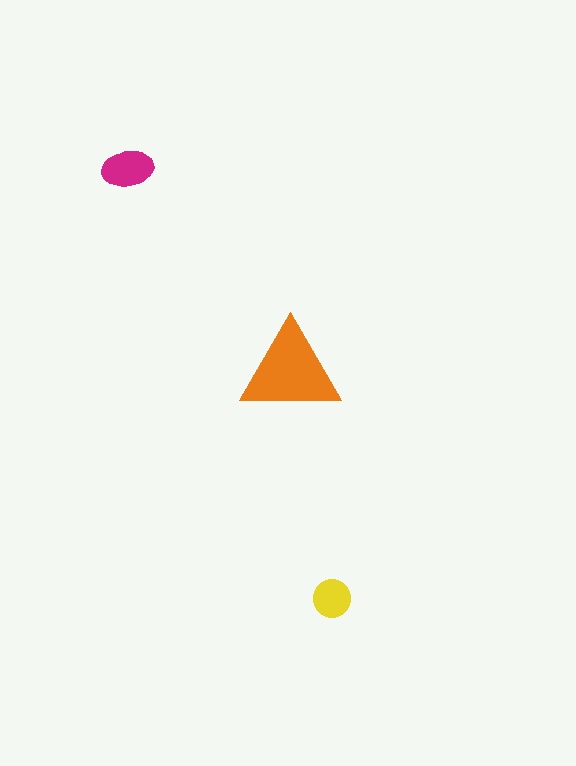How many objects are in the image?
There are 3 objects in the image.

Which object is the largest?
The orange triangle.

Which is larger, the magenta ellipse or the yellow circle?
The magenta ellipse.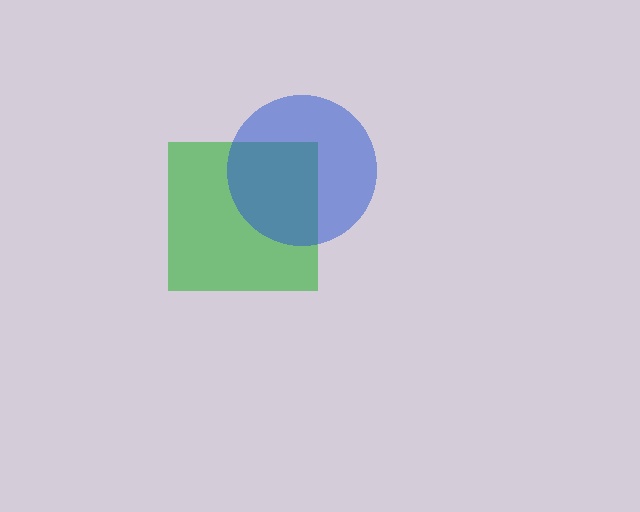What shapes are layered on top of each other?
The layered shapes are: a green square, a blue circle.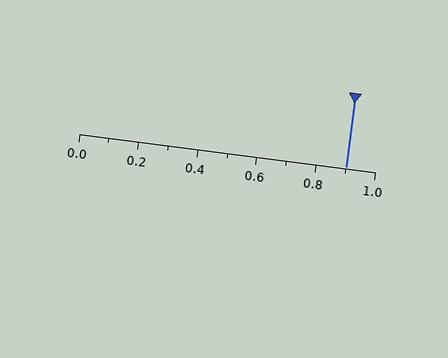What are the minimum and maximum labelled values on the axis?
The axis runs from 0.0 to 1.0.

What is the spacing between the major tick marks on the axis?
The major ticks are spaced 0.2 apart.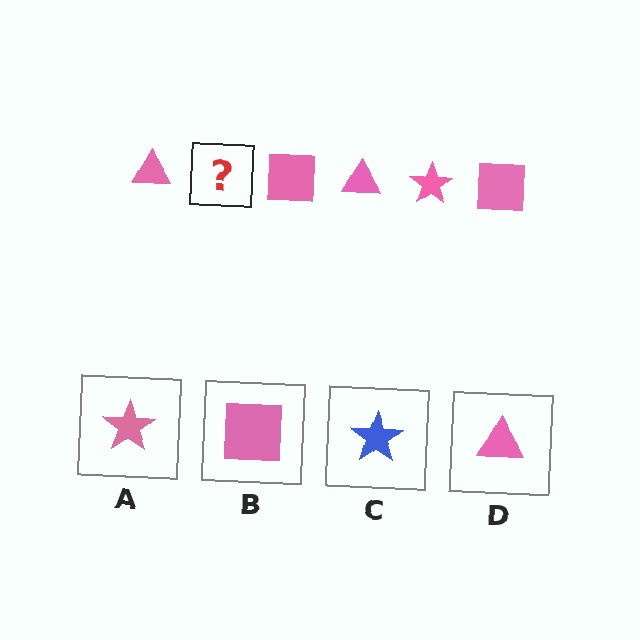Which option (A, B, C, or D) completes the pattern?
A.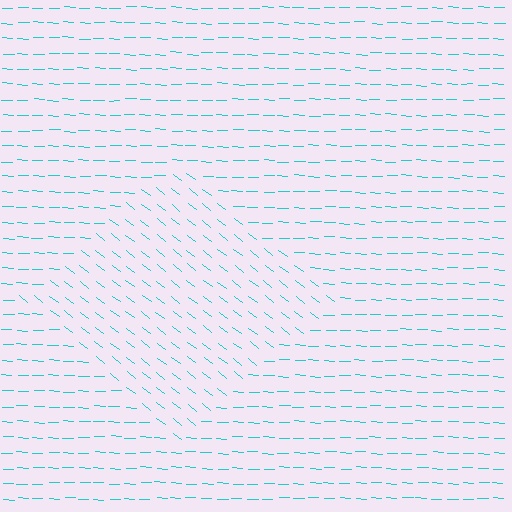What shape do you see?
I see a diamond.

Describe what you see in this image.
The image is filled with small cyan line segments. A diamond region in the image has lines oriented differently from the surrounding lines, creating a visible texture boundary.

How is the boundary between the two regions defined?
The boundary is defined purely by a change in line orientation (approximately 35 degrees difference). All lines are the same color and thickness.